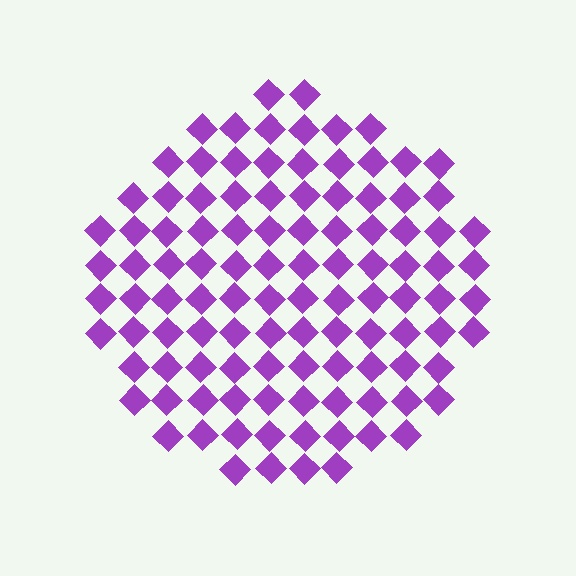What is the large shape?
The large shape is a circle.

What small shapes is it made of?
It is made of small diamonds.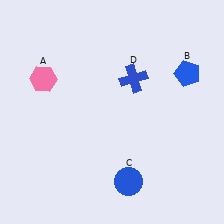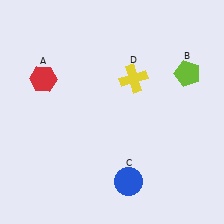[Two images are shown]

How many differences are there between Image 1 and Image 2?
There are 3 differences between the two images.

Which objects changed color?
A changed from pink to red. B changed from blue to lime. D changed from blue to yellow.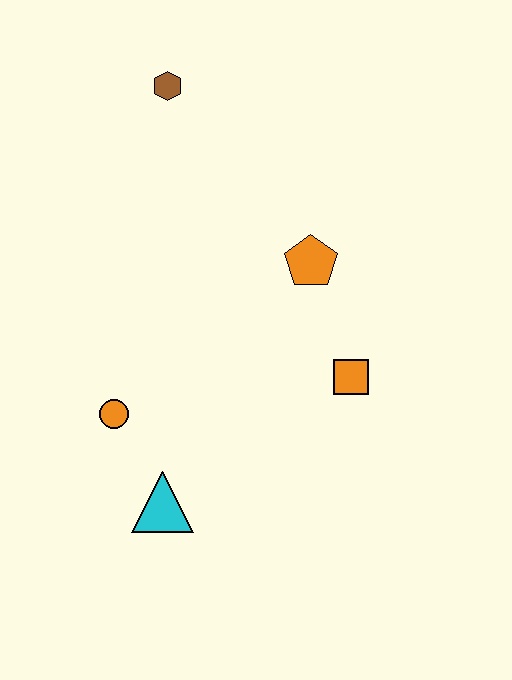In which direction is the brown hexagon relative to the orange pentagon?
The brown hexagon is above the orange pentagon.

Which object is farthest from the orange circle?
The brown hexagon is farthest from the orange circle.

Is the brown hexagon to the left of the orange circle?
No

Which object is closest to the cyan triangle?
The orange circle is closest to the cyan triangle.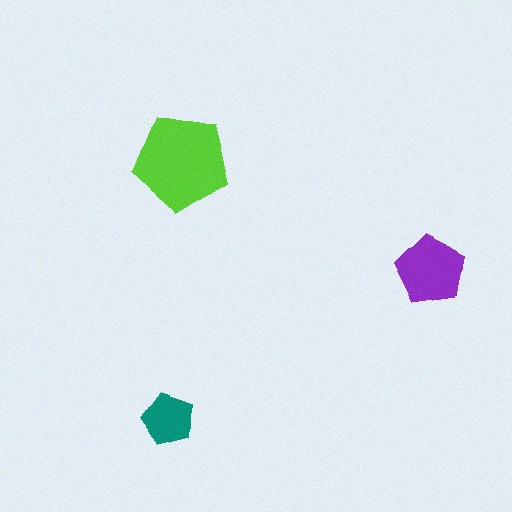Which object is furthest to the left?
The teal pentagon is leftmost.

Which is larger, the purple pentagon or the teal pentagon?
The purple one.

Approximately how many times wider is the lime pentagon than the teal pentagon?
About 2 times wider.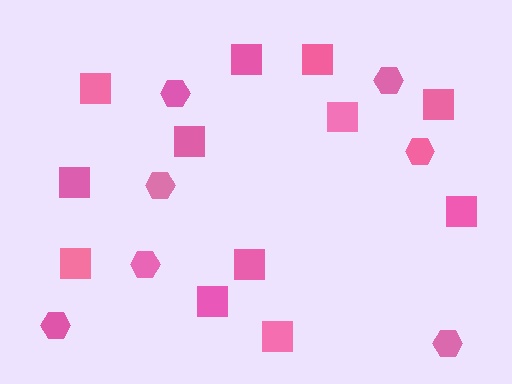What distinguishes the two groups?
There are 2 groups: one group of squares (12) and one group of hexagons (7).